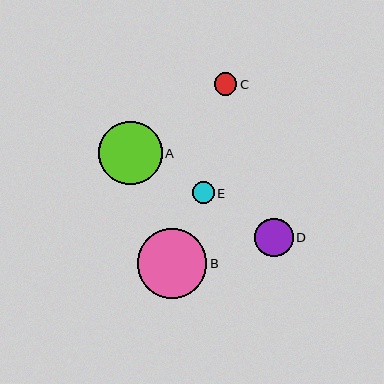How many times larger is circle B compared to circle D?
Circle B is approximately 1.8 times the size of circle D.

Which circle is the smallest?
Circle E is the smallest with a size of approximately 22 pixels.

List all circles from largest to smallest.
From largest to smallest: B, A, D, C, E.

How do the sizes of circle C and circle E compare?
Circle C and circle E are approximately the same size.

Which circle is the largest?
Circle B is the largest with a size of approximately 69 pixels.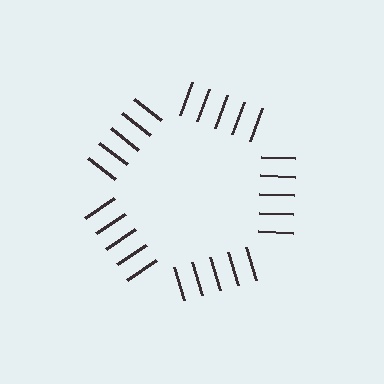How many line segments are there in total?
25 — 5 along each of the 5 edges.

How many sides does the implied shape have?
5 sides — the line-ends trace a pentagon.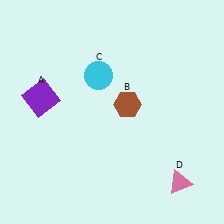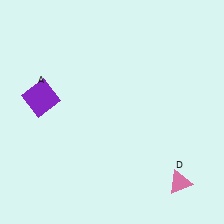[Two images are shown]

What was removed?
The brown hexagon (B), the cyan circle (C) were removed in Image 2.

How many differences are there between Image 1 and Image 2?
There are 2 differences between the two images.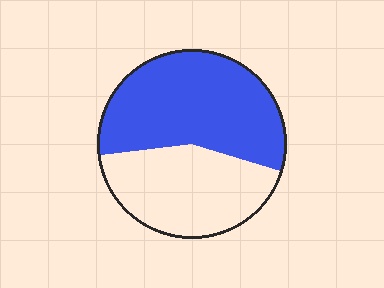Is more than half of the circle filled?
Yes.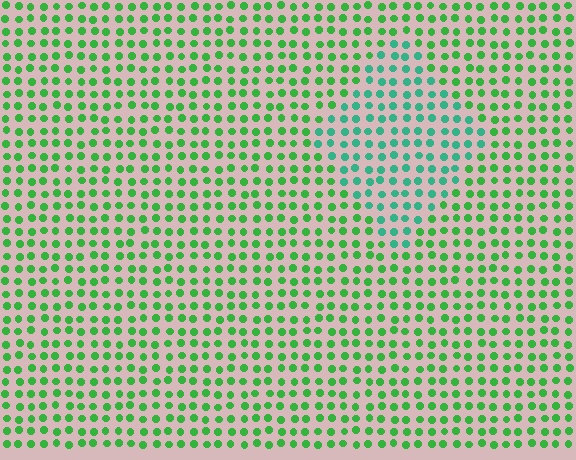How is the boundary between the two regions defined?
The boundary is defined purely by a slight shift in hue (about 36 degrees). Spacing, size, and orientation are identical on both sides.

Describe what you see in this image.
The image is filled with small green elements in a uniform arrangement. A diamond-shaped region is visible where the elements are tinted to a slightly different hue, forming a subtle color boundary.